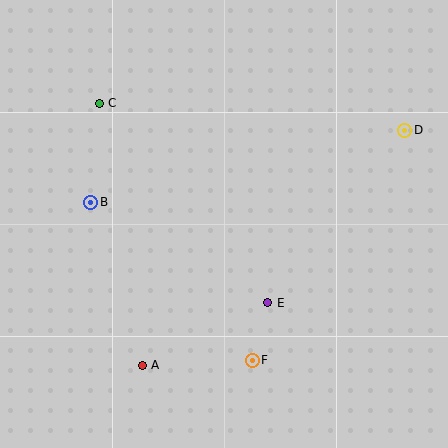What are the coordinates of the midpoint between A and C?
The midpoint between A and C is at (121, 234).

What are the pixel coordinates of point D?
Point D is at (405, 130).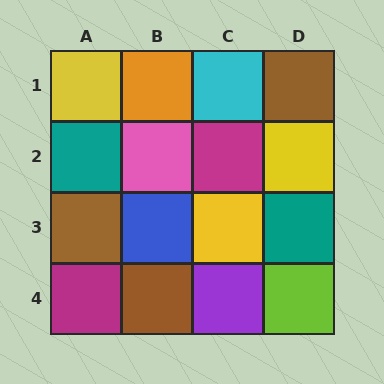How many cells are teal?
2 cells are teal.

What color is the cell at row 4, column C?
Purple.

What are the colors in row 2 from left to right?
Teal, pink, magenta, yellow.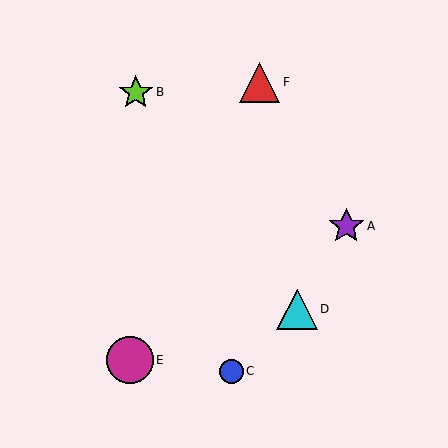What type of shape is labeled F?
Shape F is a red triangle.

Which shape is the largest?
The magenta circle (labeled E) is the largest.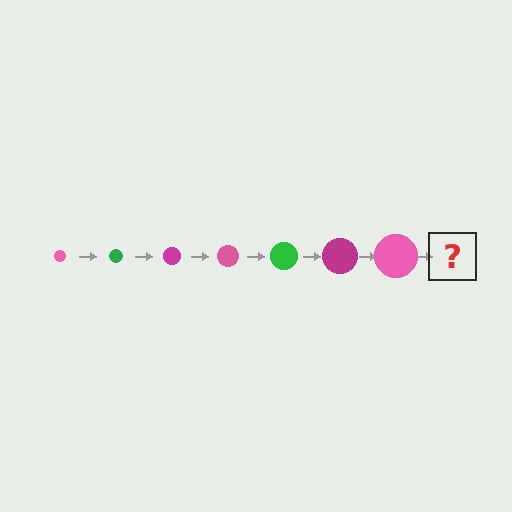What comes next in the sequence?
The next element should be a green circle, larger than the previous one.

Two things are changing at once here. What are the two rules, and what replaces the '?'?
The two rules are that the circle grows larger each step and the color cycles through pink, green, and magenta. The '?' should be a green circle, larger than the previous one.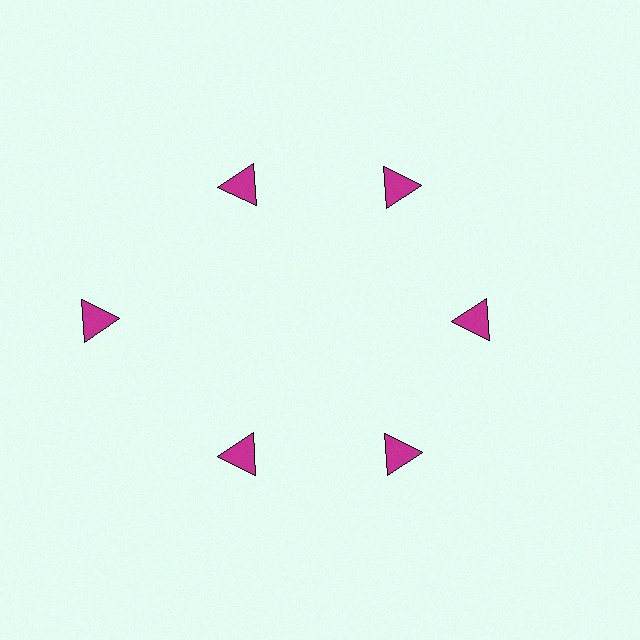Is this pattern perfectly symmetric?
No. The 6 magenta triangles are arranged in a ring, but one element near the 9 o'clock position is pushed outward from the center, breaking the 6-fold rotational symmetry.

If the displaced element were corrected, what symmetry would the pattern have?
It would have 6-fold rotational symmetry — the pattern would map onto itself every 60 degrees.